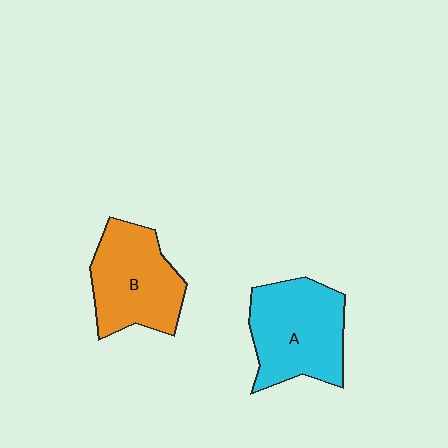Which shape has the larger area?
Shape A (cyan).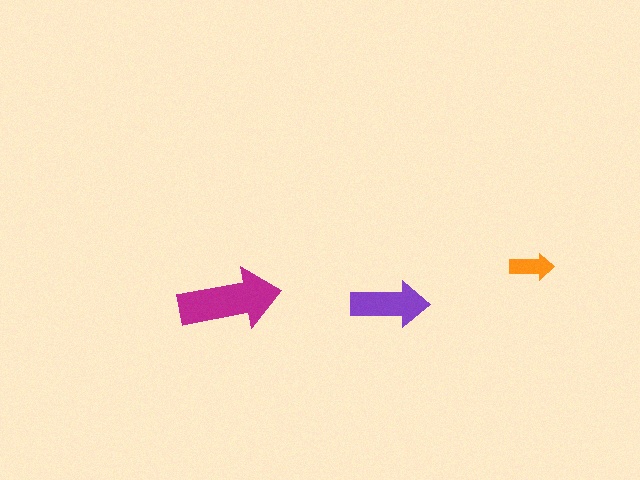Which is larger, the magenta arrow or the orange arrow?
The magenta one.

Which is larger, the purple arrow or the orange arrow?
The purple one.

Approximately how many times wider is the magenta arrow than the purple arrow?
About 1.5 times wider.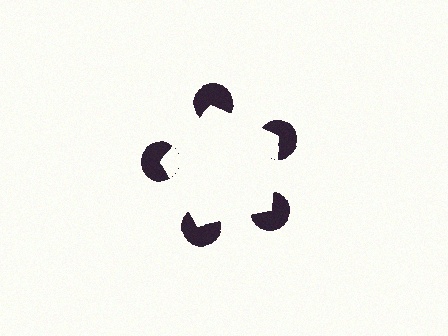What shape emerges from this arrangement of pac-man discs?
An illusory pentagon — its edges are inferred from the aligned wedge cuts in the pac-man discs, not physically drawn.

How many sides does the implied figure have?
5 sides.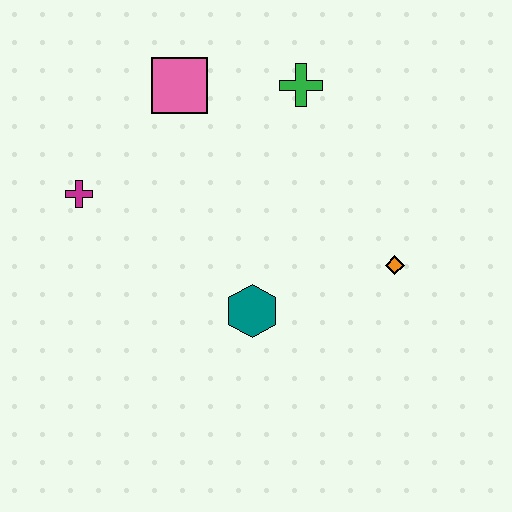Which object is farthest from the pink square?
The orange diamond is farthest from the pink square.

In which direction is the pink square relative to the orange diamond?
The pink square is to the left of the orange diamond.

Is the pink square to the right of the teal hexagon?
No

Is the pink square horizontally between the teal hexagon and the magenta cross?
Yes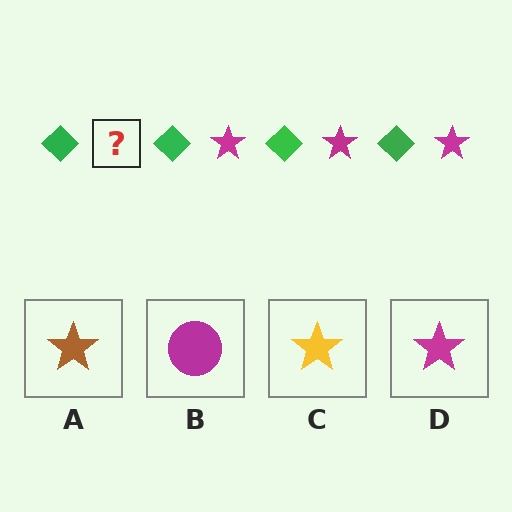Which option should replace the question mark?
Option D.